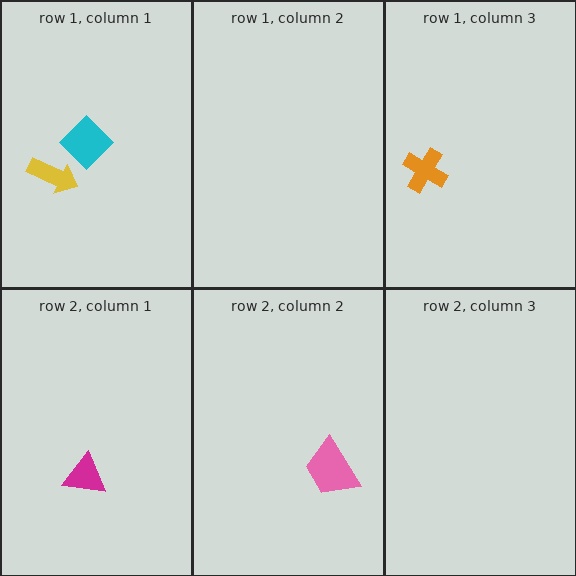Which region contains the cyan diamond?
The row 1, column 1 region.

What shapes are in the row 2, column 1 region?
The magenta triangle.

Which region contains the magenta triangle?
The row 2, column 1 region.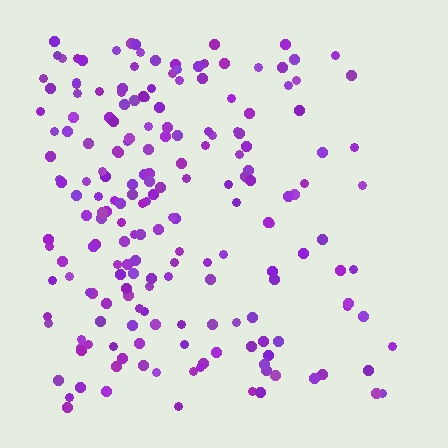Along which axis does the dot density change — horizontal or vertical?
Horizontal.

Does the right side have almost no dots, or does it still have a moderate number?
Still a moderate number, just noticeably fewer than the left.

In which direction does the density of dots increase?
From right to left, with the left side densest.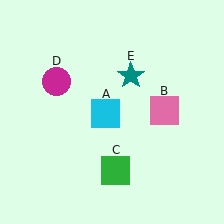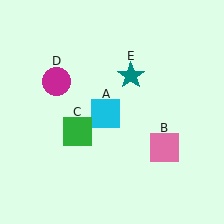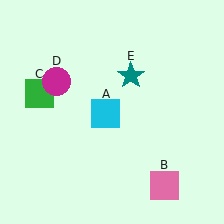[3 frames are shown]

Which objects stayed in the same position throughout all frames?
Cyan square (object A) and magenta circle (object D) and teal star (object E) remained stationary.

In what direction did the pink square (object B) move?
The pink square (object B) moved down.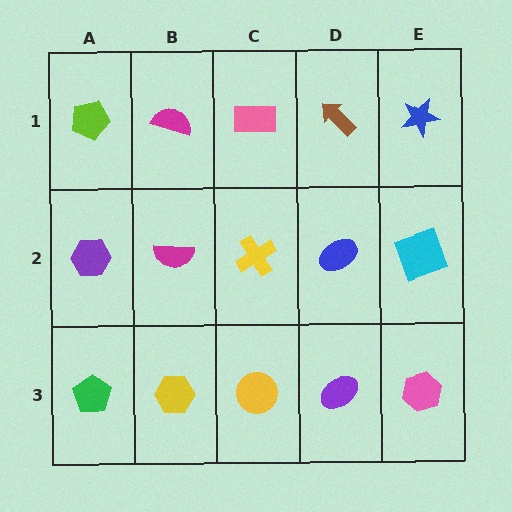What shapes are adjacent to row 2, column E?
A blue star (row 1, column E), a pink hexagon (row 3, column E), a blue ellipse (row 2, column D).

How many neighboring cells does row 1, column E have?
2.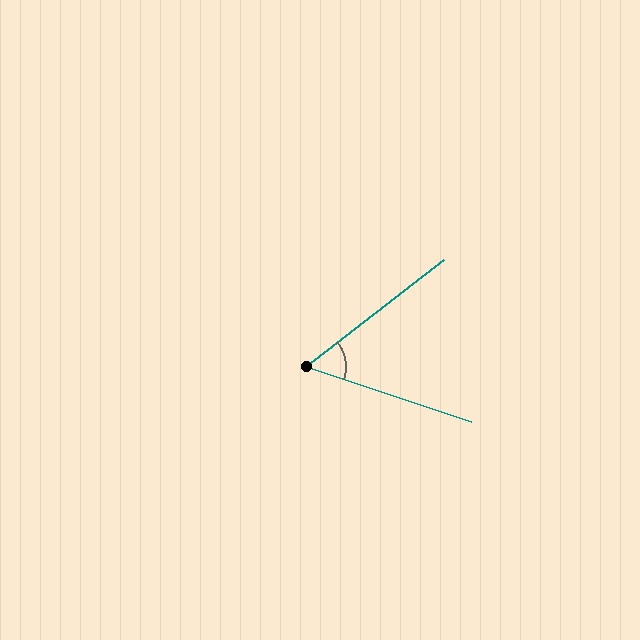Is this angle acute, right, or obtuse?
It is acute.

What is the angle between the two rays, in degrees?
Approximately 56 degrees.